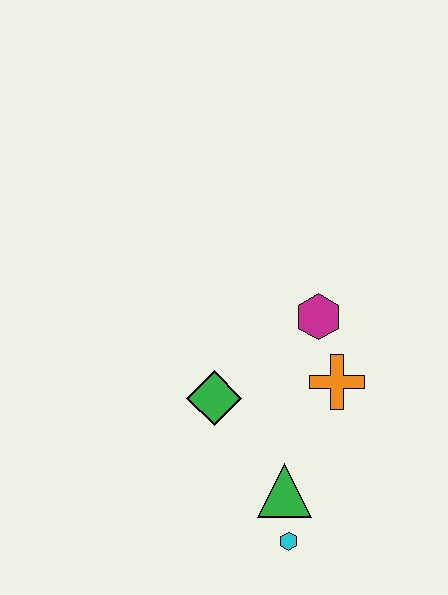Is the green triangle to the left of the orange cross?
Yes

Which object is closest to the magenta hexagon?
The orange cross is closest to the magenta hexagon.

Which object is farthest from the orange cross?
The cyan hexagon is farthest from the orange cross.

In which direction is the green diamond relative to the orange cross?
The green diamond is to the left of the orange cross.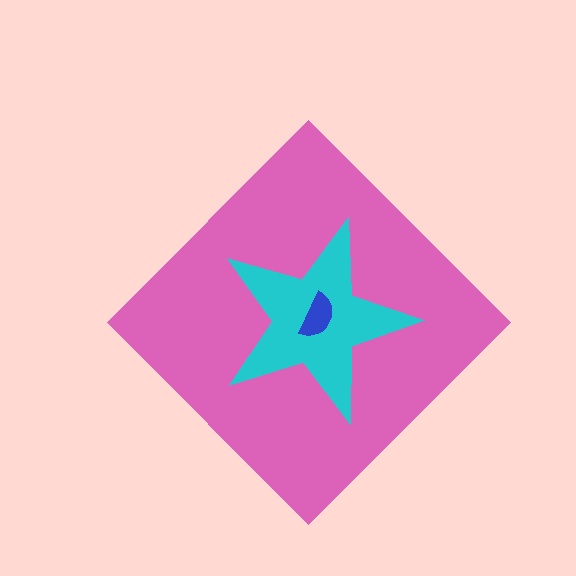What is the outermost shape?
The pink diamond.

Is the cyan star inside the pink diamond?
Yes.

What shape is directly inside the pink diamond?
The cyan star.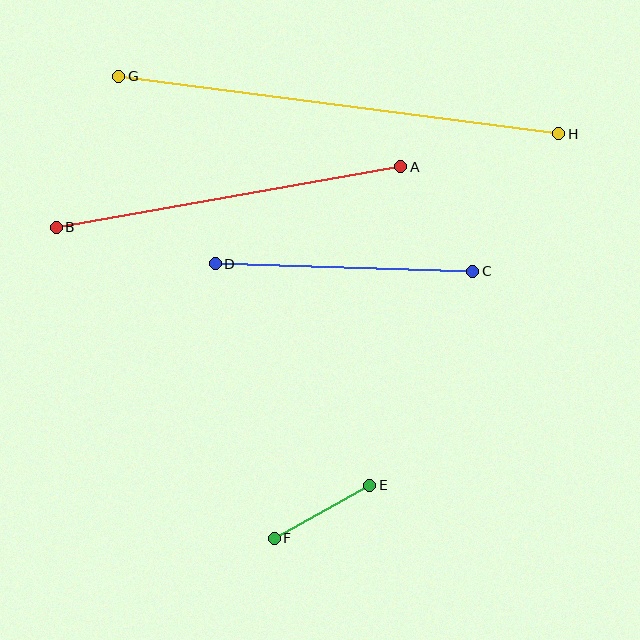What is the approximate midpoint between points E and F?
The midpoint is at approximately (322, 512) pixels.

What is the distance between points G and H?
The distance is approximately 443 pixels.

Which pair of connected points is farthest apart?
Points G and H are farthest apart.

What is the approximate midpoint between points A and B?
The midpoint is at approximately (229, 197) pixels.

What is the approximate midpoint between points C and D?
The midpoint is at approximately (344, 268) pixels.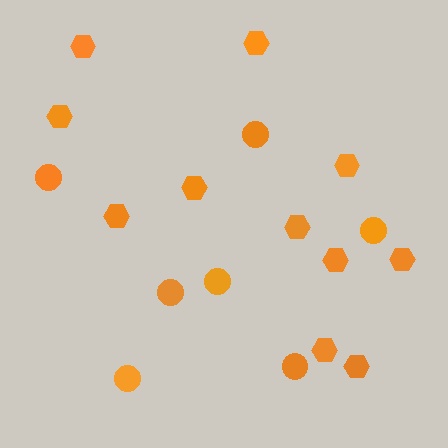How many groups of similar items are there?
There are 2 groups: one group of circles (7) and one group of hexagons (11).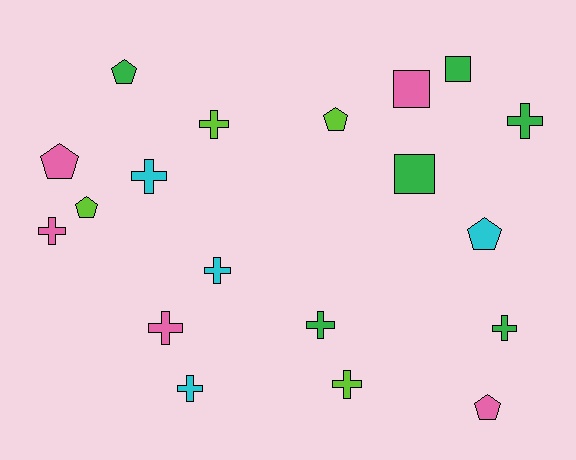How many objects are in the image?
There are 19 objects.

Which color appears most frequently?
Green, with 6 objects.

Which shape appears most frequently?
Cross, with 10 objects.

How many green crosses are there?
There are 3 green crosses.